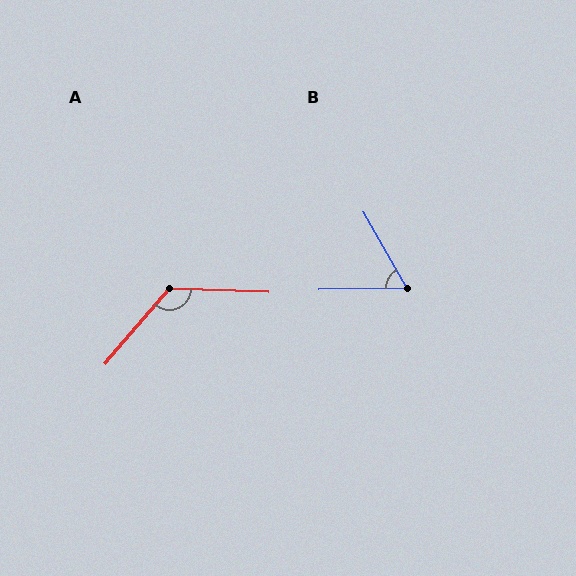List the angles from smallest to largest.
B (61°), A (129°).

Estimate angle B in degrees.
Approximately 61 degrees.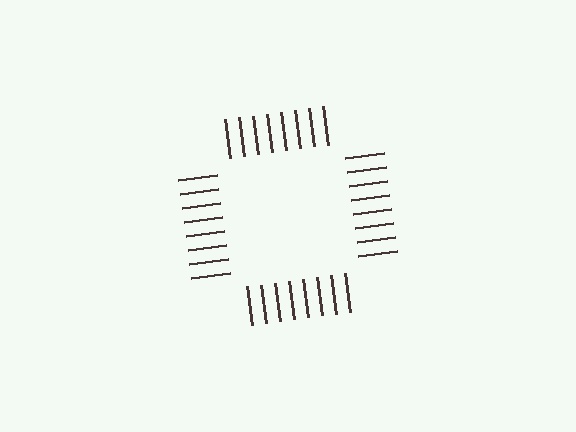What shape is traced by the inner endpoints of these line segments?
An illusory square — the line segments terminate on its edges but no continuous stroke is drawn.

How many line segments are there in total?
32 — 8 along each of the 4 edges.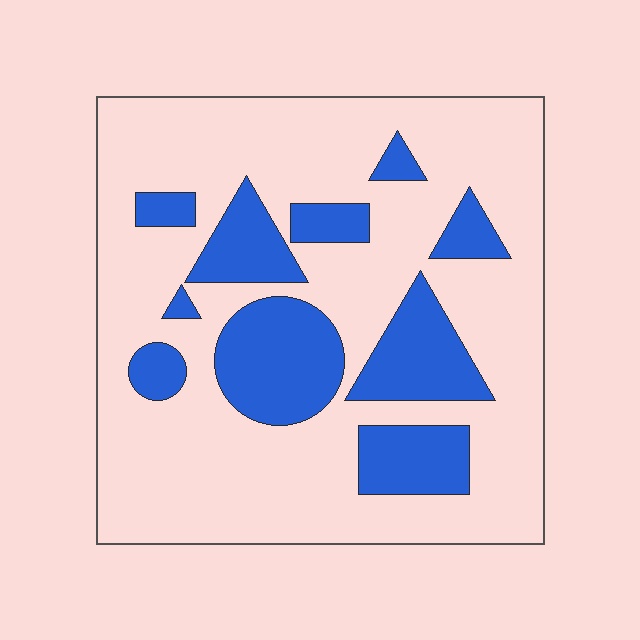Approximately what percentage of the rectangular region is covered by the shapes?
Approximately 25%.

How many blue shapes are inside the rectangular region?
10.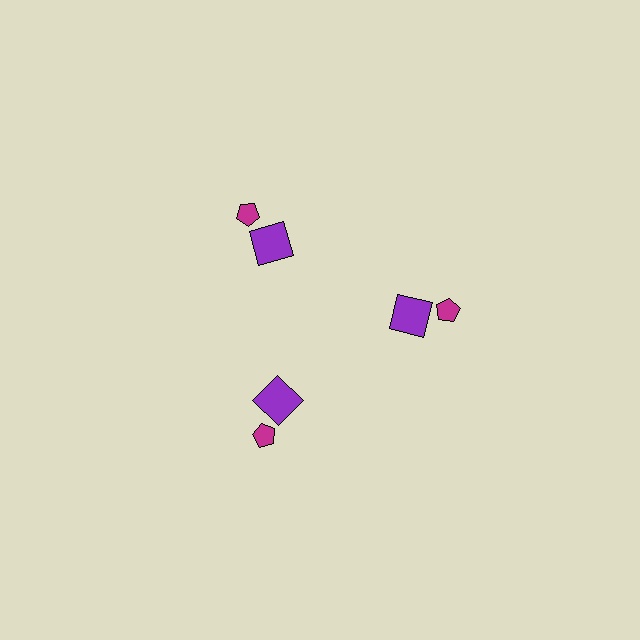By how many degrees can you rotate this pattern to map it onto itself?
The pattern maps onto itself every 120 degrees of rotation.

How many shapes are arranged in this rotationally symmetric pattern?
There are 6 shapes, arranged in 3 groups of 2.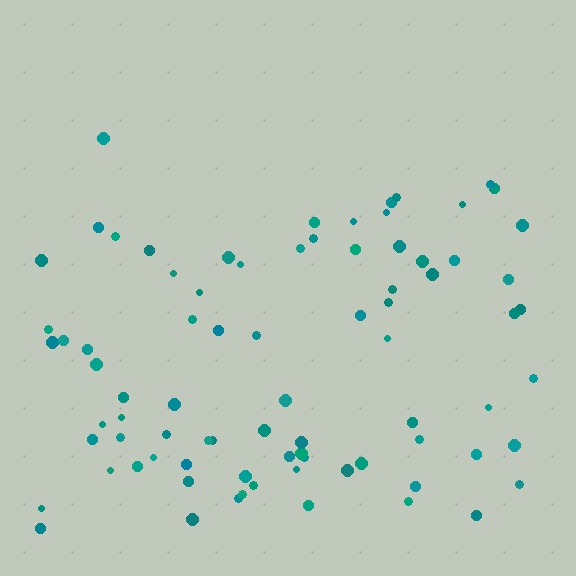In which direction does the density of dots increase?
From top to bottom, with the bottom side densest.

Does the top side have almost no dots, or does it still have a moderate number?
Still a moderate number, just noticeably fewer than the bottom.